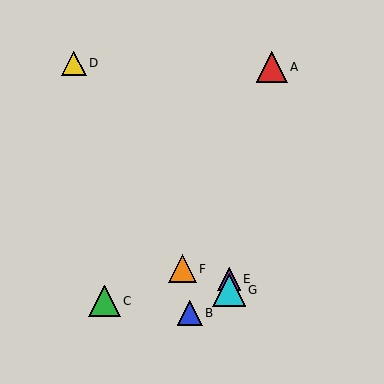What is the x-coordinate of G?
Object G is at x≈229.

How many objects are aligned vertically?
2 objects (E, G) are aligned vertically.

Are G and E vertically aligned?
Yes, both are at x≈229.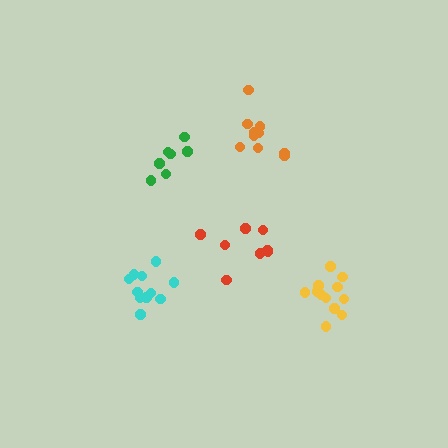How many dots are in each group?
Group 1: 12 dots, Group 2: 7 dots, Group 3: 11 dots, Group 4: 10 dots, Group 5: 8 dots (48 total).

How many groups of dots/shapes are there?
There are 5 groups.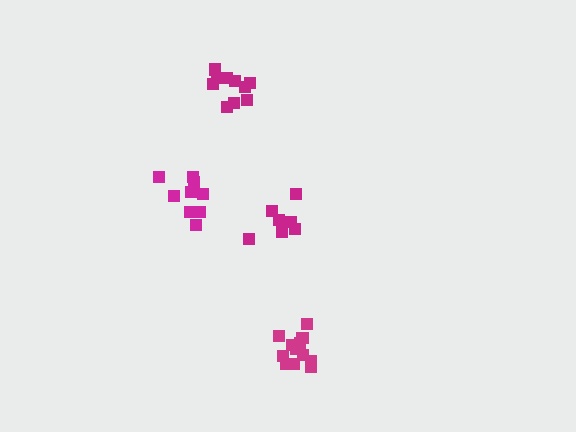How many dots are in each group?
Group 1: 7 dots, Group 2: 10 dots, Group 3: 9 dots, Group 4: 13 dots (39 total).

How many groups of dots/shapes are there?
There are 4 groups.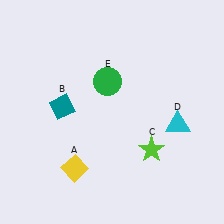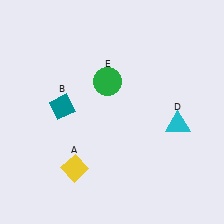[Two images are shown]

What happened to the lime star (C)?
The lime star (C) was removed in Image 2. It was in the bottom-right area of Image 1.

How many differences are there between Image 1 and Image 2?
There is 1 difference between the two images.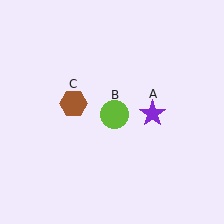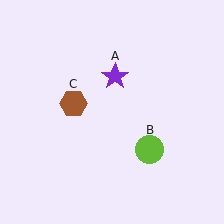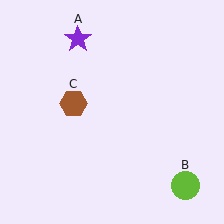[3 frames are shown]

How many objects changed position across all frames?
2 objects changed position: purple star (object A), lime circle (object B).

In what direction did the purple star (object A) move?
The purple star (object A) moved up and to the left.